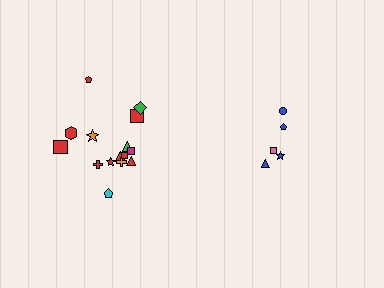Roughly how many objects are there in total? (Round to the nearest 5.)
Roughly 20 objects in total.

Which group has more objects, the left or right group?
The left group.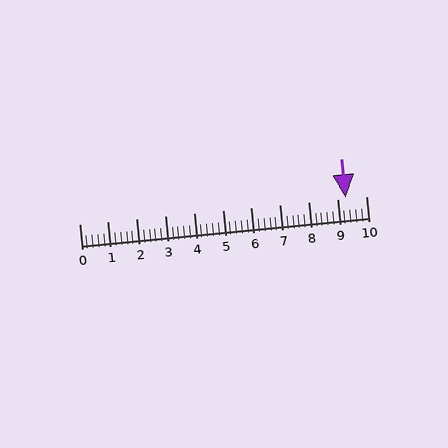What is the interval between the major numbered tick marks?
The major tick marks are spaced 1 units apart.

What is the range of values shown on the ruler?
The ruler shows values from 0 to 10.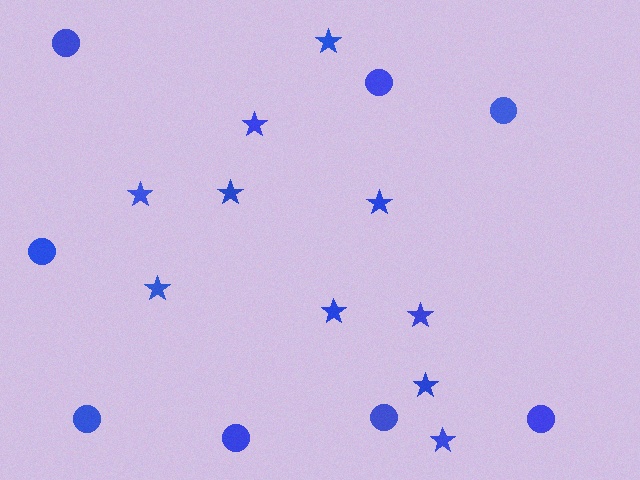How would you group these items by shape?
There are 2 groups: one group of stars (10) and one group of circles (8).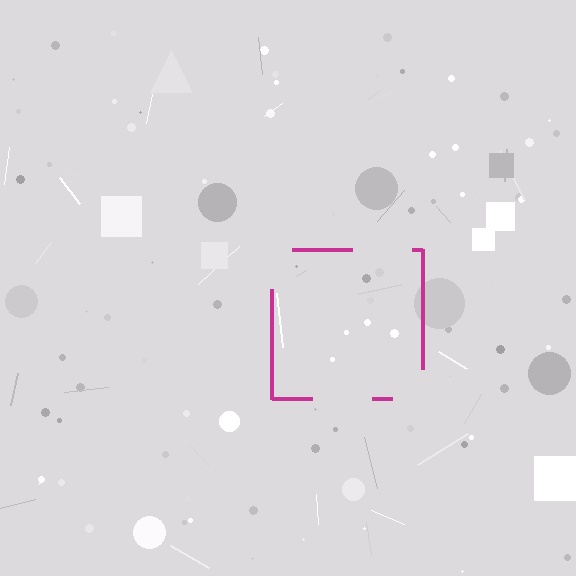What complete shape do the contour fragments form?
The contour fragments form a square.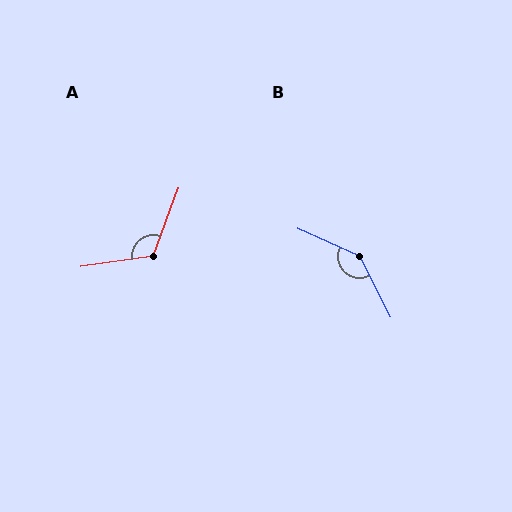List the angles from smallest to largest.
A (118°), B (141°).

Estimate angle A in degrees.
Approximately 118 degrees.